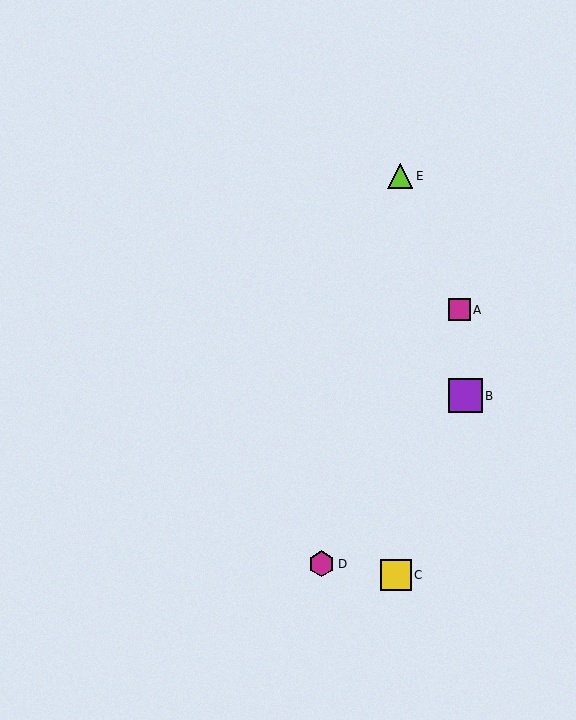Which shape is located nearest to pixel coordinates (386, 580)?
The yellow square (labeled C) at (396, 575) is nearest to that location.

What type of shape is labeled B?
Shape B is a purple square.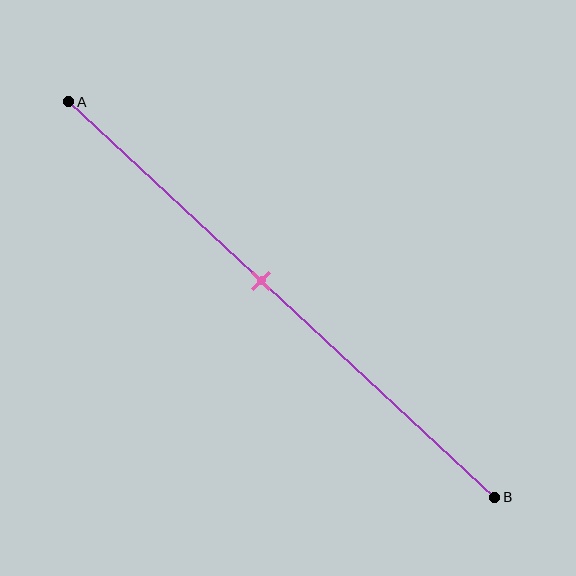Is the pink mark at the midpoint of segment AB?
No, the mark is at about 45% from A, not at the 50% midpoint.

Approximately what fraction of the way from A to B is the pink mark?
The pink mark is approximately 45% of the way from A to B.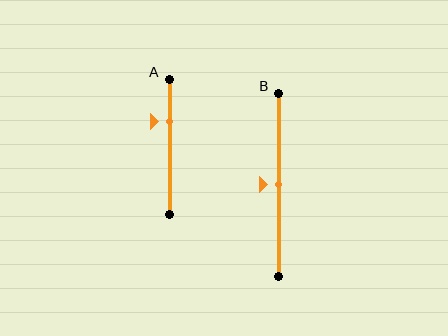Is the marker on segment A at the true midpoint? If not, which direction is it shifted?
No, the marker on segment A is shifted upward by about 19% of the segment length.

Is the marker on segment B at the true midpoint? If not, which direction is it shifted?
Yes, the marker on segment B is at the true midpoint.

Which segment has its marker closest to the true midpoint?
Segment B has its marker closest to the true midpoint.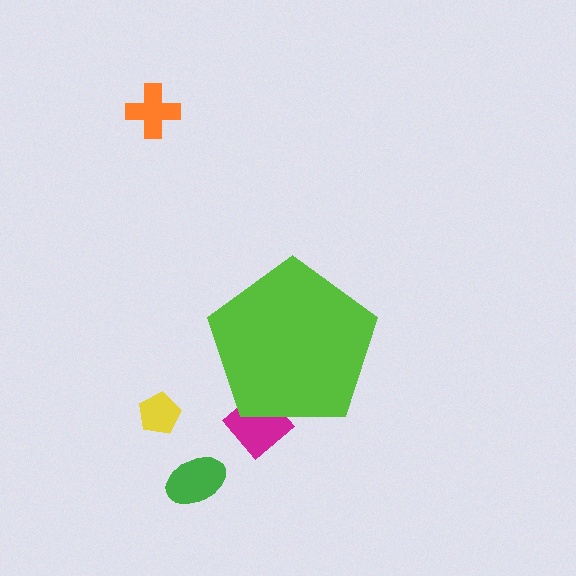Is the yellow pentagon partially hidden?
No, the yellow pentagon is fully visible.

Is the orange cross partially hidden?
No, the orange cross is fully visible.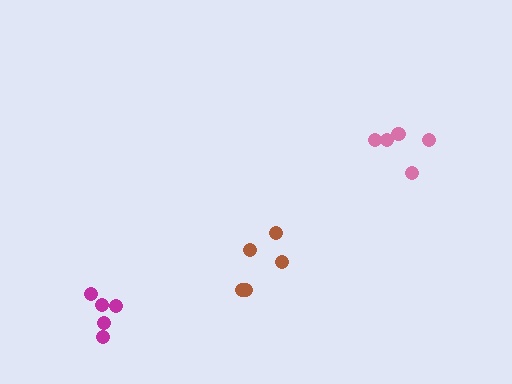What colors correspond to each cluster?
The clusters are colored: brown, pink, magenta.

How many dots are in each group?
Group 1: 5 dots, Group 2: 5 dots, Group 3: 5 dots (15 total).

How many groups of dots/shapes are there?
There are 3 groups.